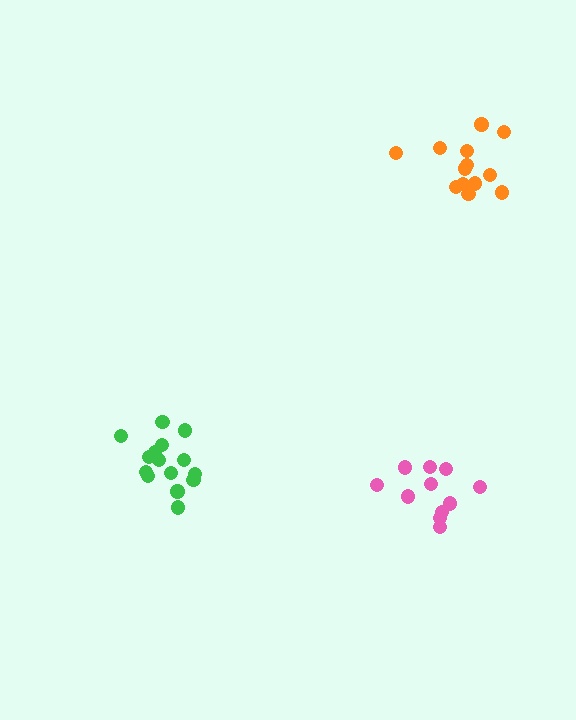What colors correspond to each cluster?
The clusters are colored: green, pink, orange.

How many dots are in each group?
Group 1: 15 dots, Group 2: 11 dots, Group 3: 13 dots (39 total).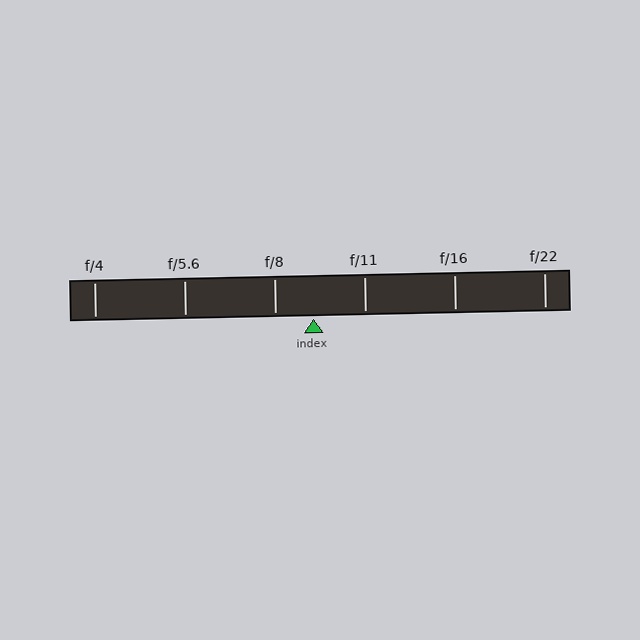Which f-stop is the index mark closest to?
The index mark is closest to f/8.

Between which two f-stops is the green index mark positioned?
The index mark is between f/8 and f/11.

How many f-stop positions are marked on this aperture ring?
There are 6 f-stop positions marked.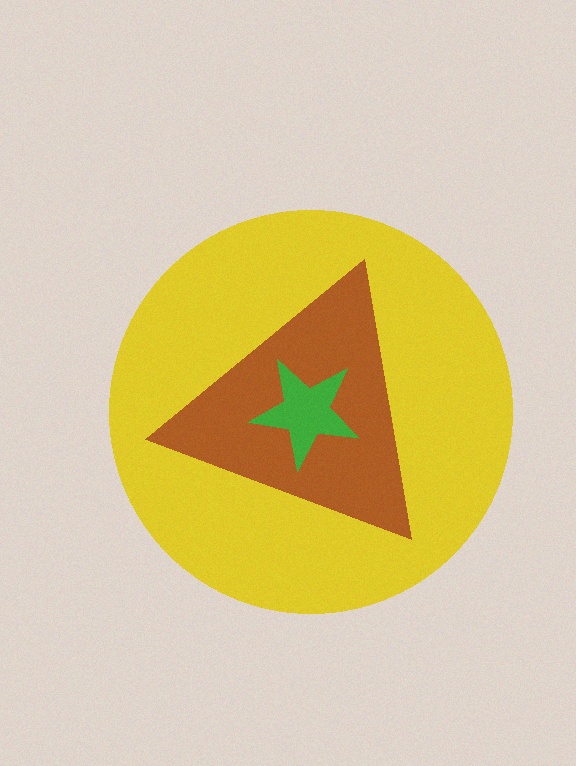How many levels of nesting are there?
3.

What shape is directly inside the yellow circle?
The brown triangle.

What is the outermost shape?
The yellow circle.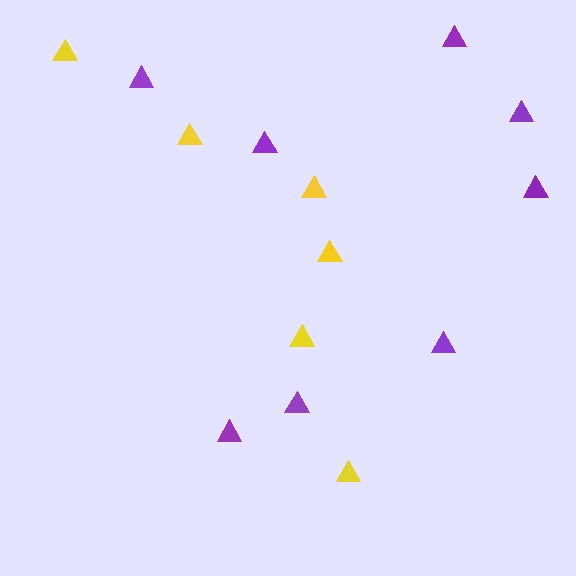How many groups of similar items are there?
There are 2 groups: one group of purple triangles (8) and one group of yellow triangles (6).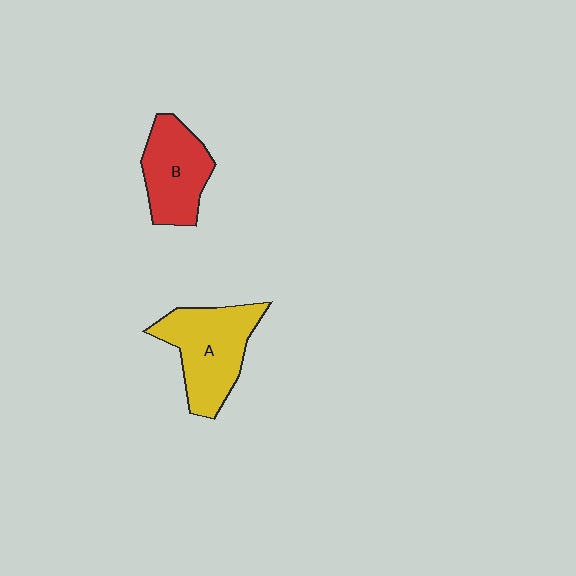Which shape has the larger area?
Shape A (yellow).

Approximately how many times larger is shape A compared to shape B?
Approximately 1.3 times.